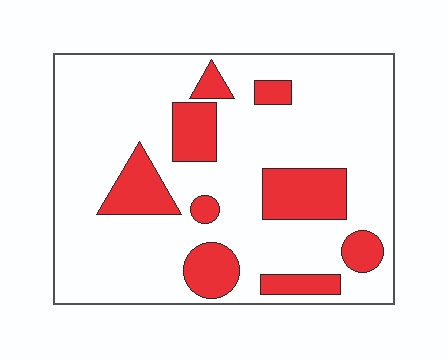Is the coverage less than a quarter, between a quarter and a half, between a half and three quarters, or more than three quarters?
Less than a quarter.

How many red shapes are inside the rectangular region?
9.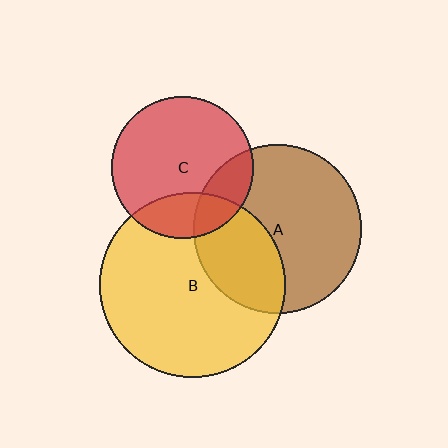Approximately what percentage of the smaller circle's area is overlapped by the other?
Approximately 20%.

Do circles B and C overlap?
Yes.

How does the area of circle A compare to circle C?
Approximately 1.4 times.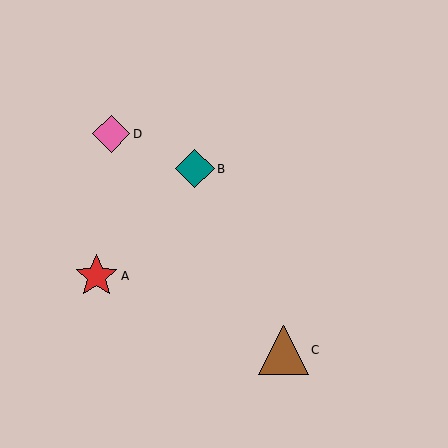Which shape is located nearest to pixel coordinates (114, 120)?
The pink diamond (labeled D) at (111, 134) is nearest to that location.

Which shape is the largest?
The brown triangle (labeled C) is the largest.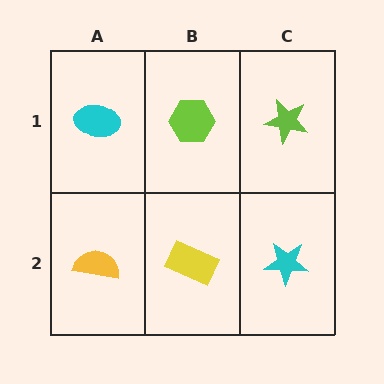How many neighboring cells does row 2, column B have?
3.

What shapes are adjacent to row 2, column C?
A lime star (row 1, column C), a yellow rectangle (row 2, column B).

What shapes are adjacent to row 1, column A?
A yellow semicircle (row 2, column A), a lime hexagon (row 1, column B).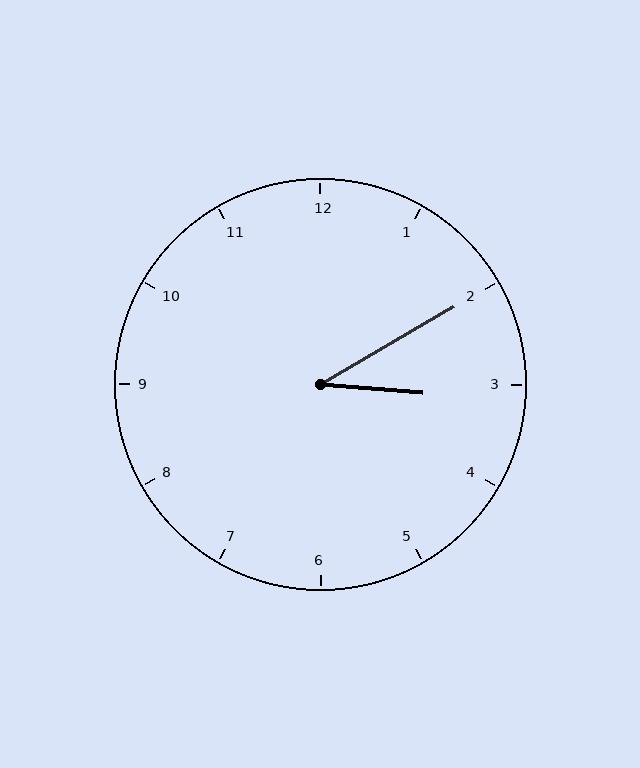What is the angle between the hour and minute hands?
Approximately 35 degrees.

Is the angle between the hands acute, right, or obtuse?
It is acute.